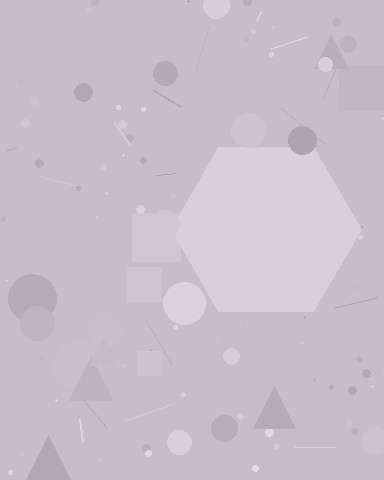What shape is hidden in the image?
A hexagon is hidden in the image.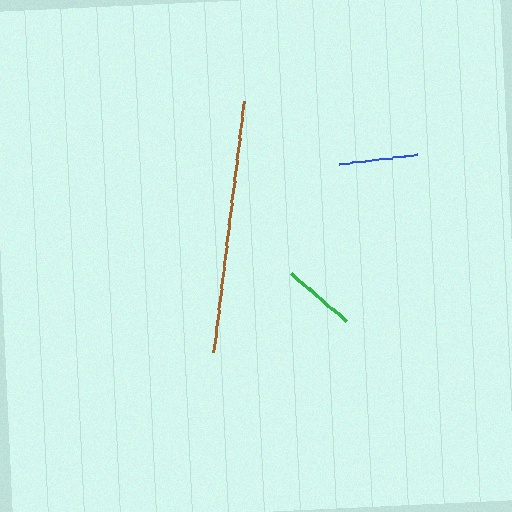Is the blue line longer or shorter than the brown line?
The brown line is longer than the blue line.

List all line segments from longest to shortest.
From longest to shortest: brown, blue, green.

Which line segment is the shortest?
The green line is the shortest at approximately 73 pixels.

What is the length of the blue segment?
The blue segment is approximately 79 pixels long.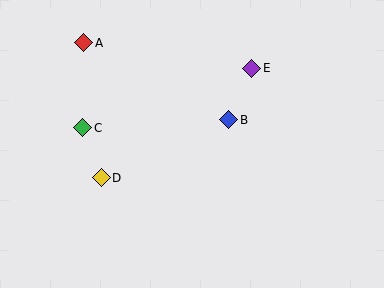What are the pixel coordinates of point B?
Point B is at (229, 120).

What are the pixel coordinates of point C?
Point C is at (83, 128).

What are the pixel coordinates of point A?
Point A is at (84, 43).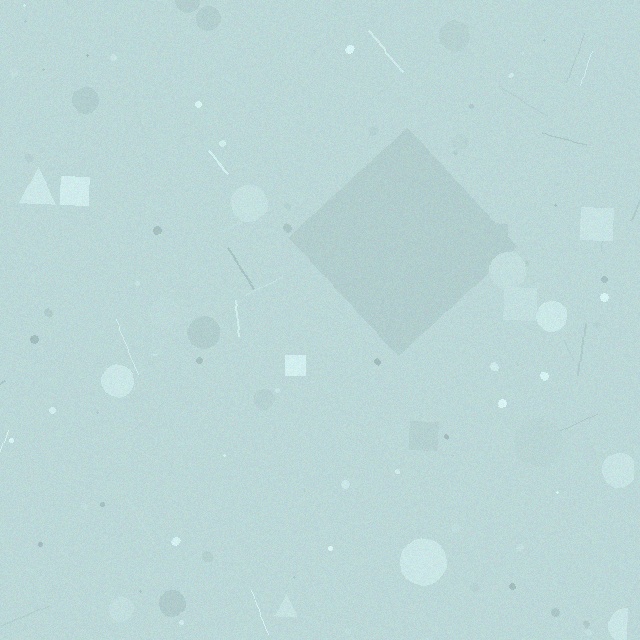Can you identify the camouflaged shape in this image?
The camouflaged shape is a diamond.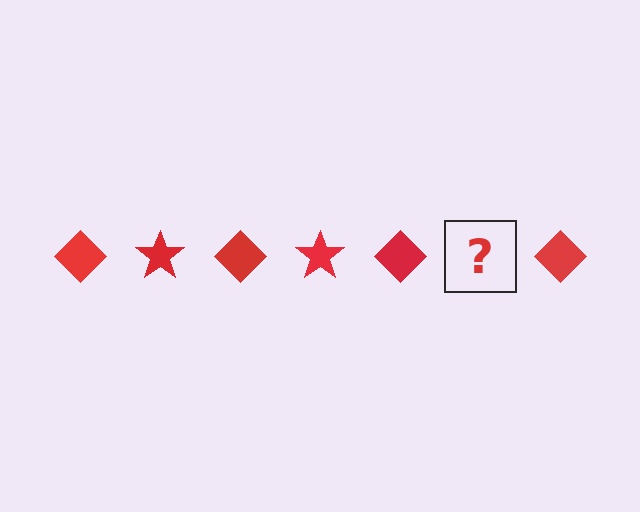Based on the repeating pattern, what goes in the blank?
The blank should be a red star.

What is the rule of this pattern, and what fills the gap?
The rule is that the pattern cycles through diamond, star shapes in red. The gap should be filled with a red star.